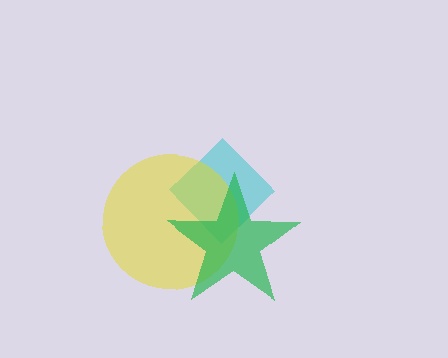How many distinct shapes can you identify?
There are 3 distinct shapes: a cyan diamond, a yellow circle, a green star.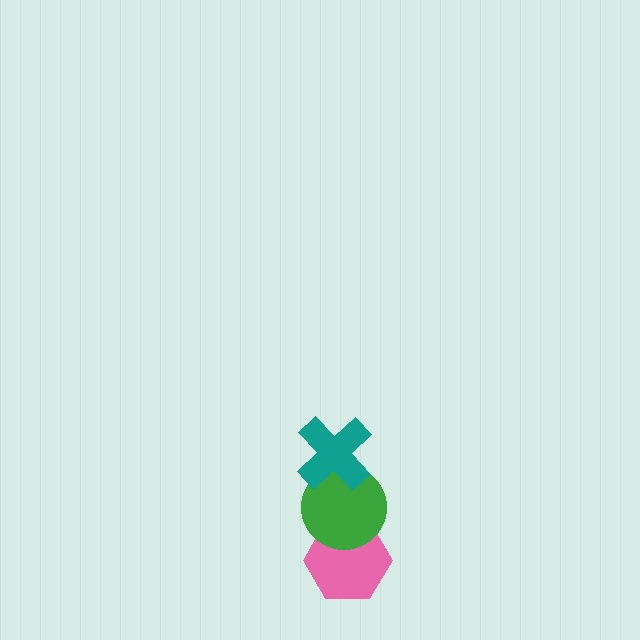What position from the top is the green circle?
The green circle is 2nd from the top.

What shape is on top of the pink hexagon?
The green circle is on top of the pink hexagon.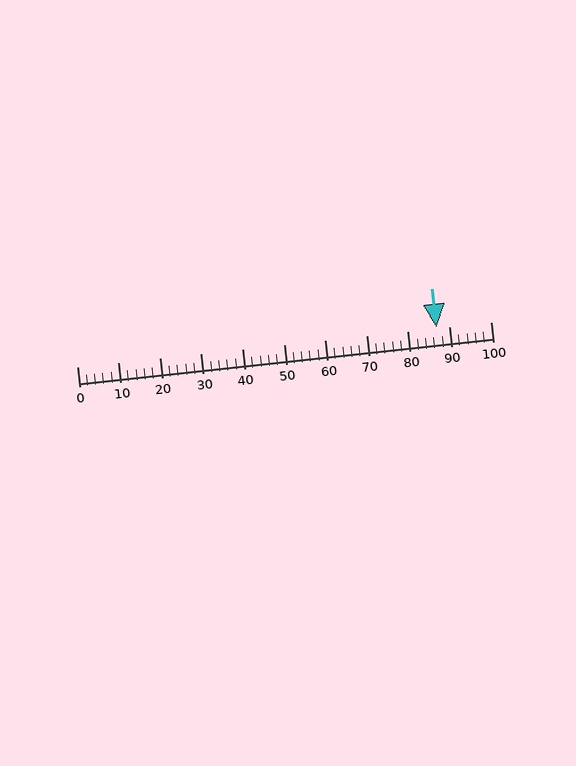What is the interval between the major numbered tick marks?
The major tick marks are spaced 10 units apart.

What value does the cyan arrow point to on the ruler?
The cyan arrow points to approximately 87.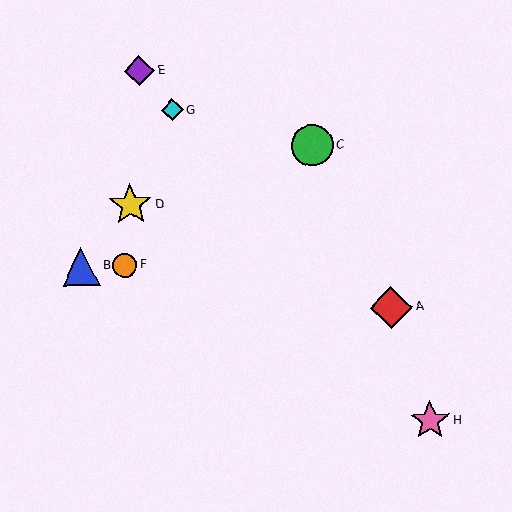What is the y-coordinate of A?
Object A is at y≈307.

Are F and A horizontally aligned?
No, F is at y≈265 and A is at y≈307.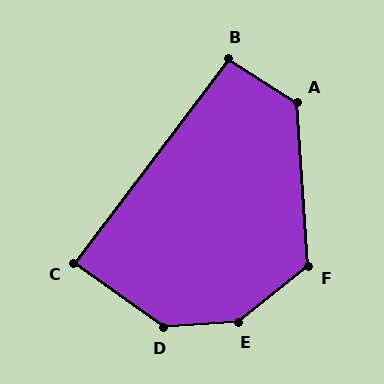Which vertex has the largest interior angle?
E, at approximately 145 degrees.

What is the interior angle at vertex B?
Approximately 95 degrees (approximately right).